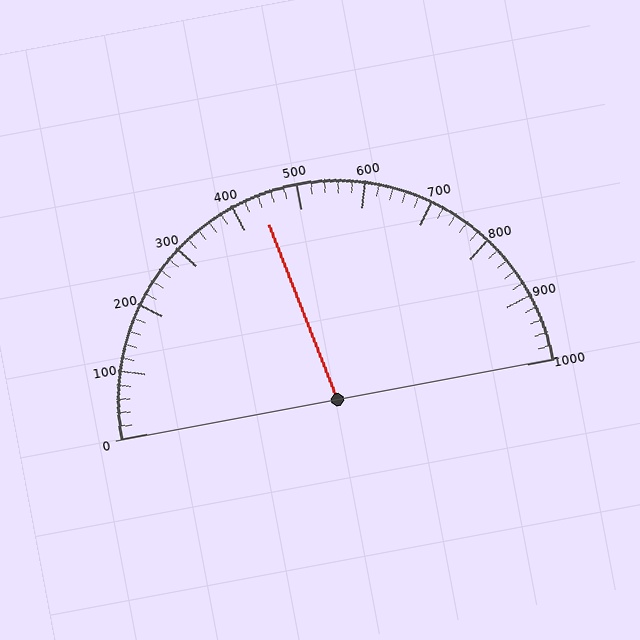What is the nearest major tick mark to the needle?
The nearest major tick mark is 400.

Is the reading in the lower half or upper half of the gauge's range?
The reading is in the lower half of the range (0 to 1000).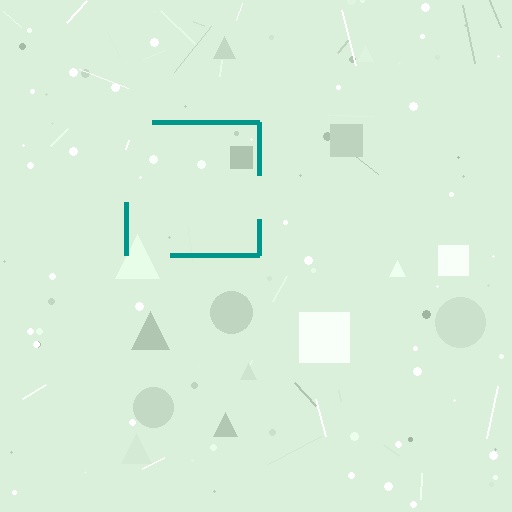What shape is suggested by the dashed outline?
The dashed outline suggests a square.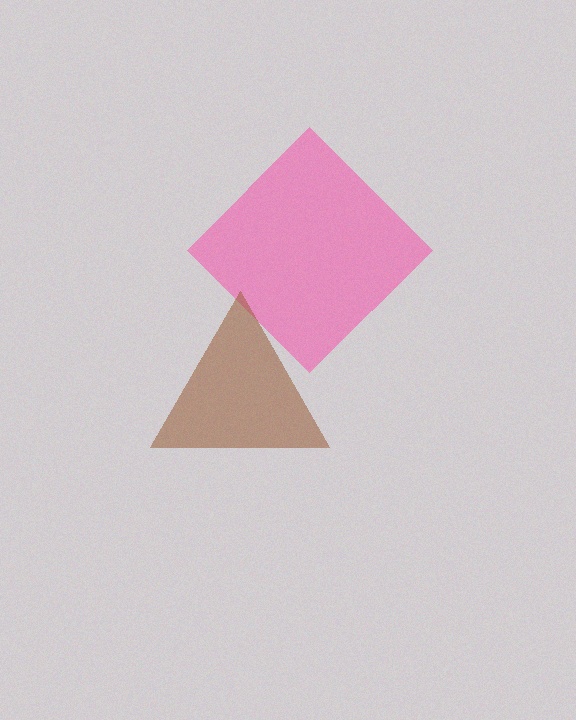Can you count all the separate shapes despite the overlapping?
Yes, there are 2 separate shapes.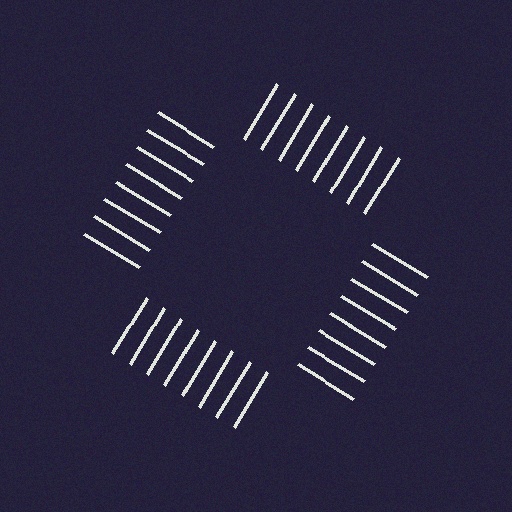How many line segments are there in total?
32 — 8 along each of the 4 edges.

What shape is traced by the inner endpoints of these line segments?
An illusory square — the line segments terminate on its edges but no continuous stroke is drawn.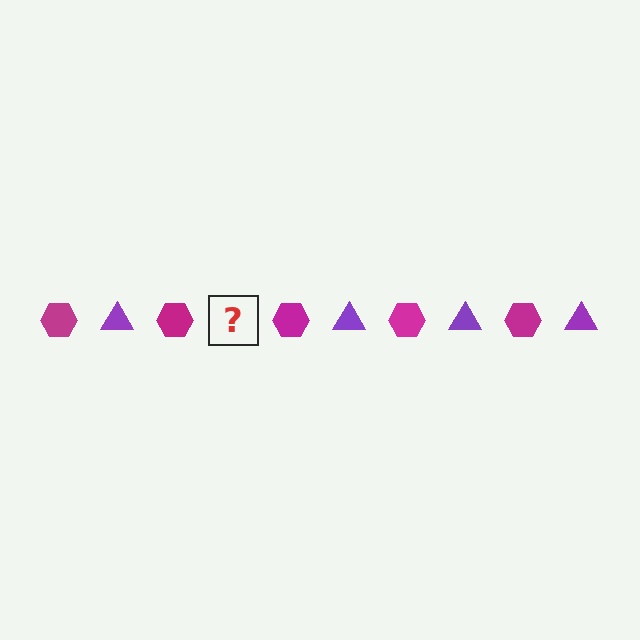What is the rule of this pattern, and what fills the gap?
The rule is that the pattern alternates between magenta hexagon and purple triangle. The gap should be filled with a purple triangle.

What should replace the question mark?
The question mark should be replaced with a purple triangle.